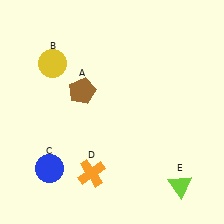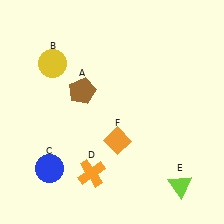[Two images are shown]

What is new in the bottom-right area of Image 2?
An orange diamond (F) was added in the bottom-right area of Image 2.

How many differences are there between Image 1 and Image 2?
There is 1 difference between the two images.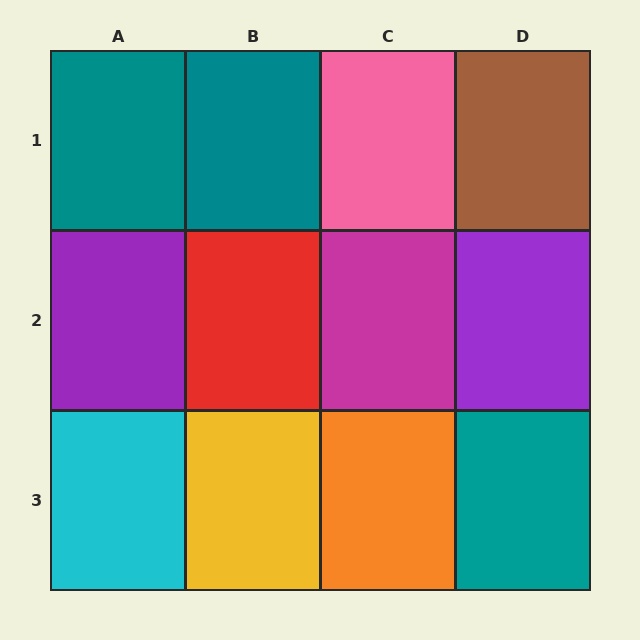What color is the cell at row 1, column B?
Teal.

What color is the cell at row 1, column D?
Brown.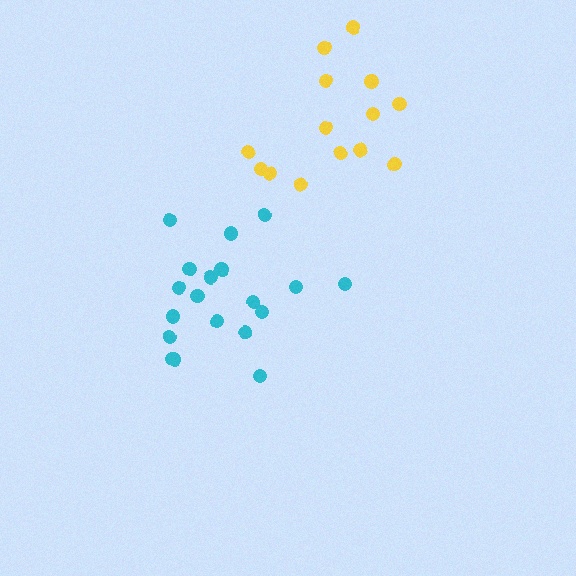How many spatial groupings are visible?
There are 2 spatial groupings.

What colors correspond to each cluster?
The clusters are colored: cyan, yellow.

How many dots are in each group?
Group 1: 19 dots, Group 2: 14 dots (33 total).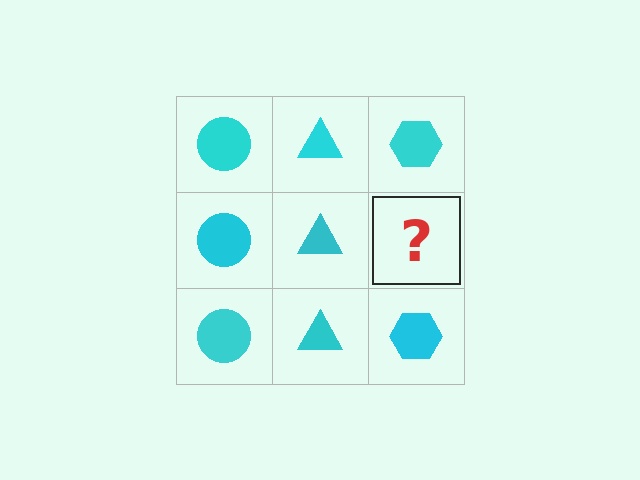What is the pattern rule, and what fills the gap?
The rule is that each column has a consistent shape. The gap should be filled with a cyan hexagon.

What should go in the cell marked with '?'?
The missing cell should contain a cyan hexagon.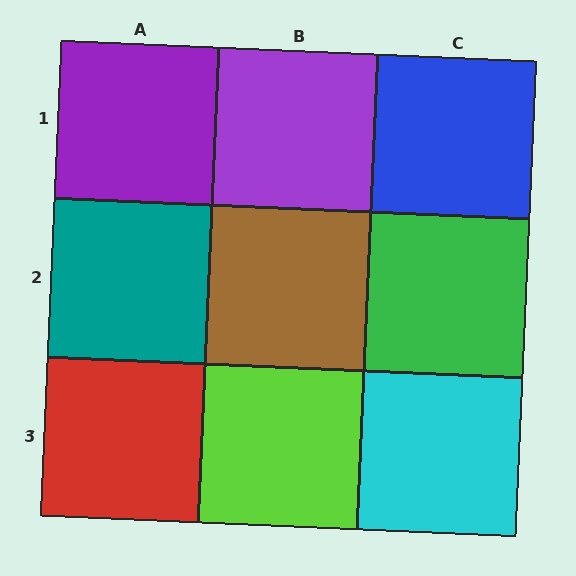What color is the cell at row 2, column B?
Brown.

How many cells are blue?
1 cell is blue.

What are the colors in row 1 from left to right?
Purple, purple, blue.